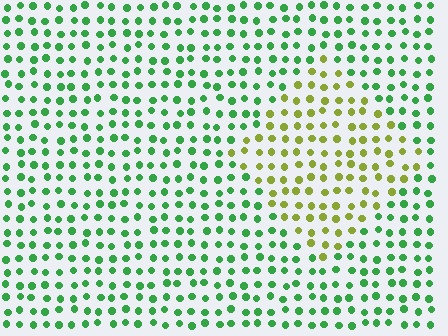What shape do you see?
I see a diamond.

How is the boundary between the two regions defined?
The boundary is defined purely by a slight shift in hue (about 54 degrees). Spacing, size, and orientation are identical on both sides.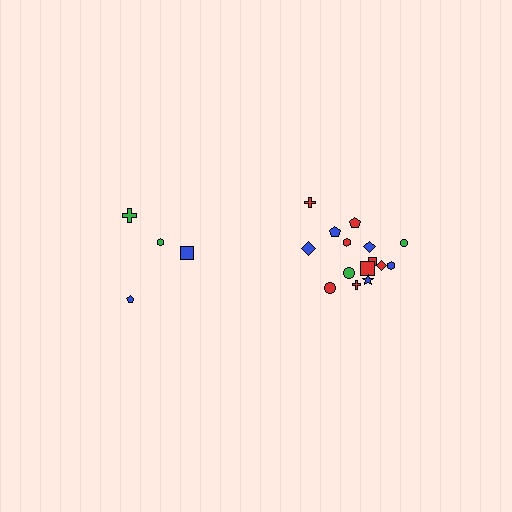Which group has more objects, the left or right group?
The right group.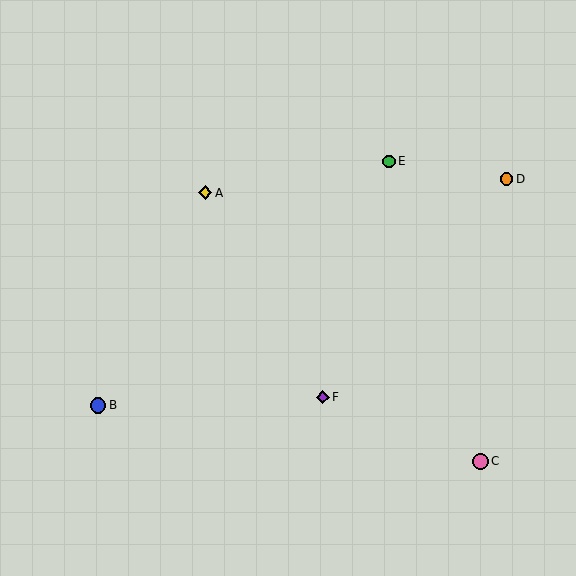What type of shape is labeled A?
Shape A is a yellow diamond.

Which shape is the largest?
The pink circle (labeled C) is the largest.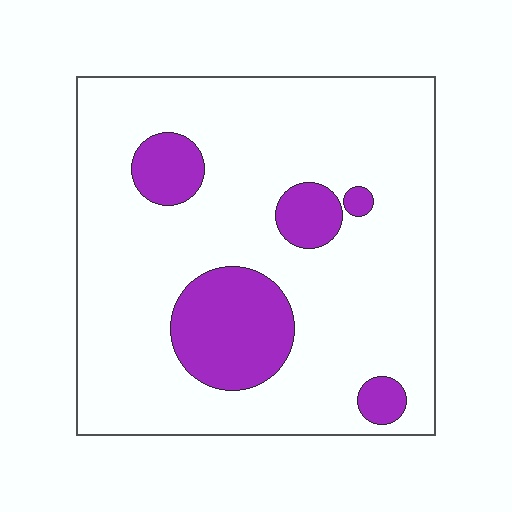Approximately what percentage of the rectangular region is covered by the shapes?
Approximately 20%.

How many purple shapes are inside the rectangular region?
5.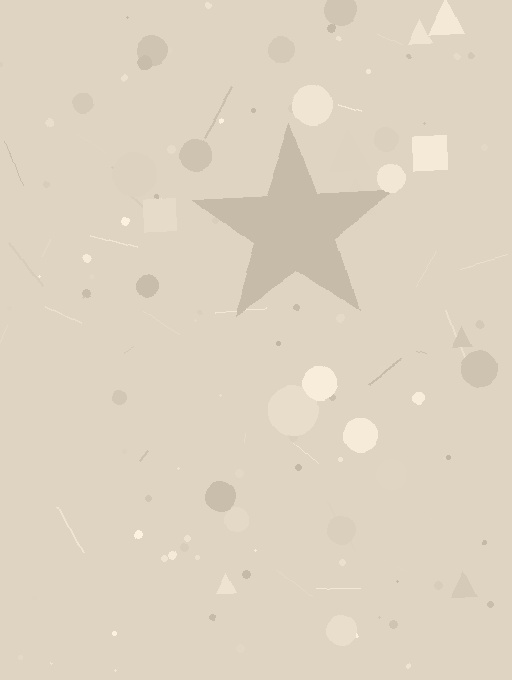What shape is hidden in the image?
A star is hidden in the image.